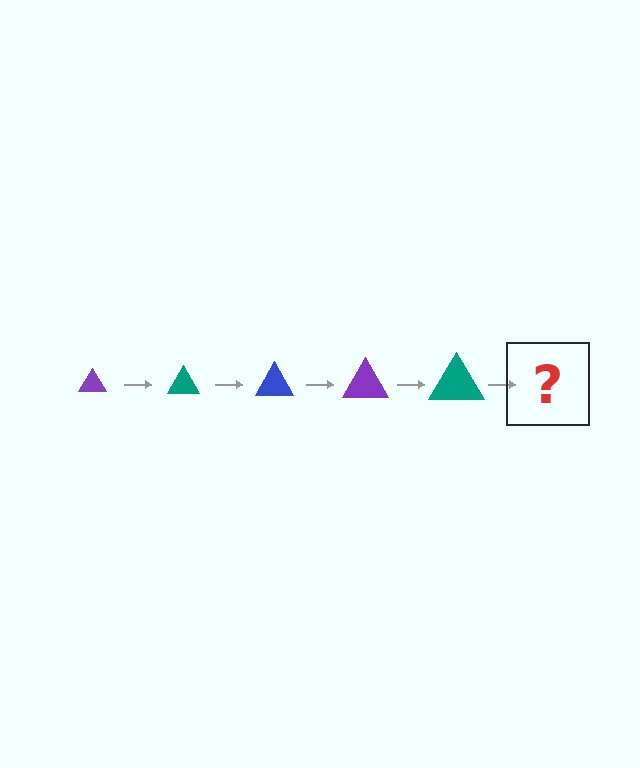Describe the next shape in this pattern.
It should be a blue triangle, larger than the previous one.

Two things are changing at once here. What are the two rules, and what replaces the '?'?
The two rules are that the triangle grows larger each step and the color cycles through purple, teal, and blue. The '?' should be a blue triangle, larger than the previous one.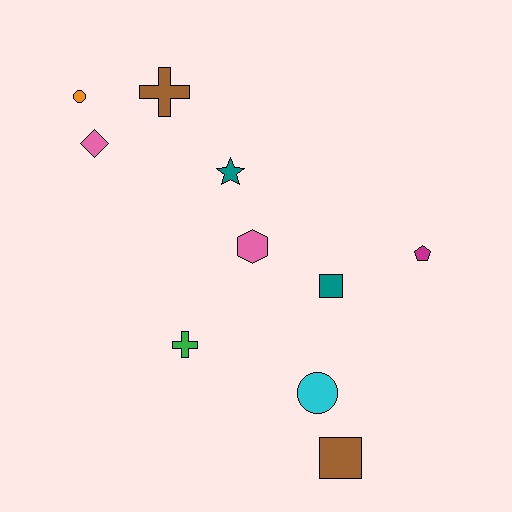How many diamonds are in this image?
There is 1 diamond.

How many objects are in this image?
There are 10 objects.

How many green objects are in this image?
There is 1 green object.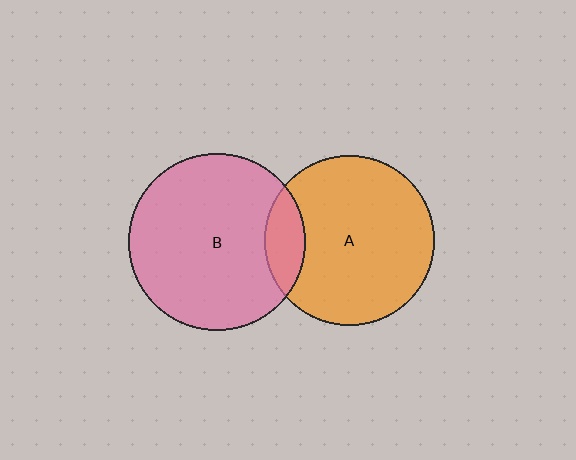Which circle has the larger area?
Circle B (pink).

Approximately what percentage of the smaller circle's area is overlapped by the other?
Approximately 15%.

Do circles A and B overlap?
Yes.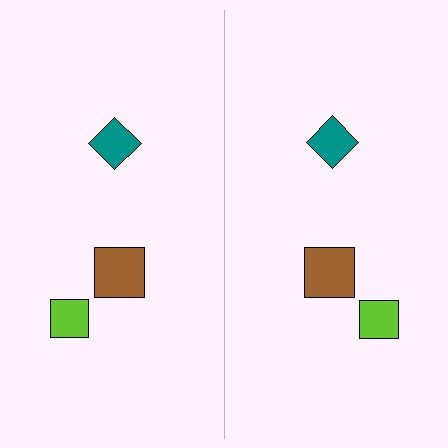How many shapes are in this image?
There are 6 shapes in this image.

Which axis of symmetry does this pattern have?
The pattern has a vertical axis of symmetry running through the center of the image.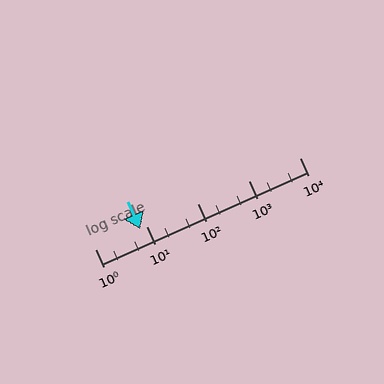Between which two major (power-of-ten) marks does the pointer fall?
The pointer is between 1 and 10.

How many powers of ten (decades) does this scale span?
The scale spans 4 decades, from 1 to 10000.